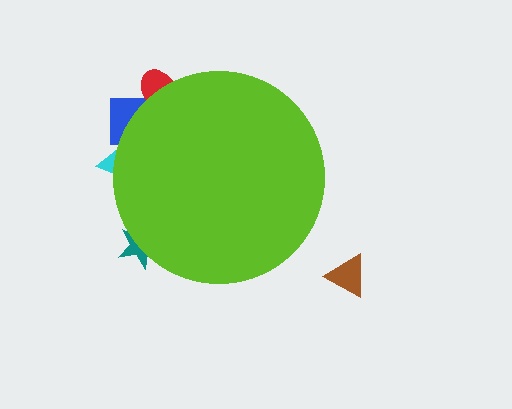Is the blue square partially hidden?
Yes, the blue square is partially hidden behind the lime circle.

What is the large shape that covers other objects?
A lime circle.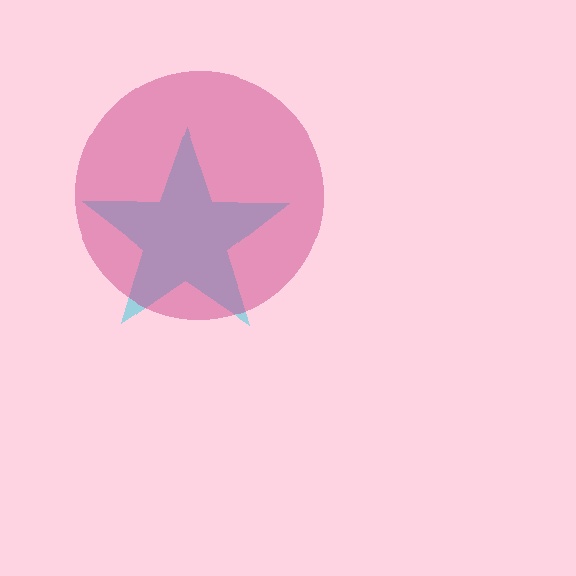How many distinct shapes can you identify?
There are 2 distinct shapes: a cyan star, a magenta circle.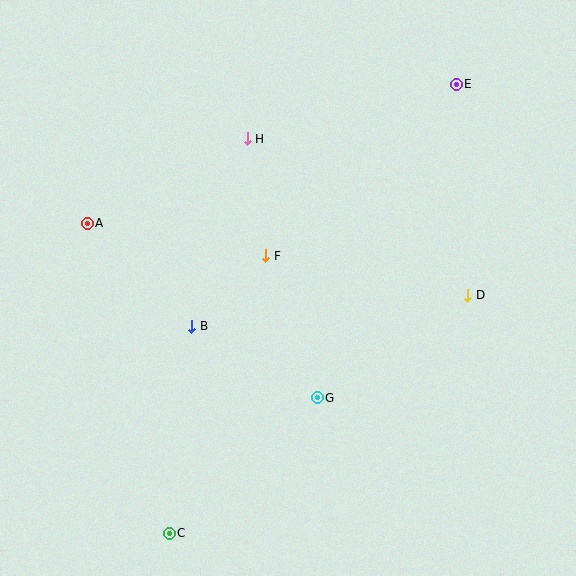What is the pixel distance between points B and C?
The distance between B and C is 208 pixels.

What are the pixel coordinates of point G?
Point G is at (317, 398).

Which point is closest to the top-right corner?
Point E is closest to the top-right corner.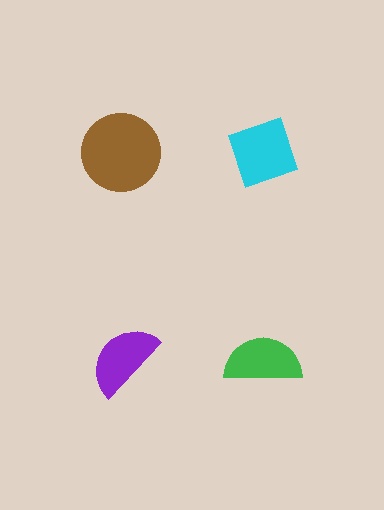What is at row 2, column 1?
A purple semicircle.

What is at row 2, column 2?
A green semicircle.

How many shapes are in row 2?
2 shapes.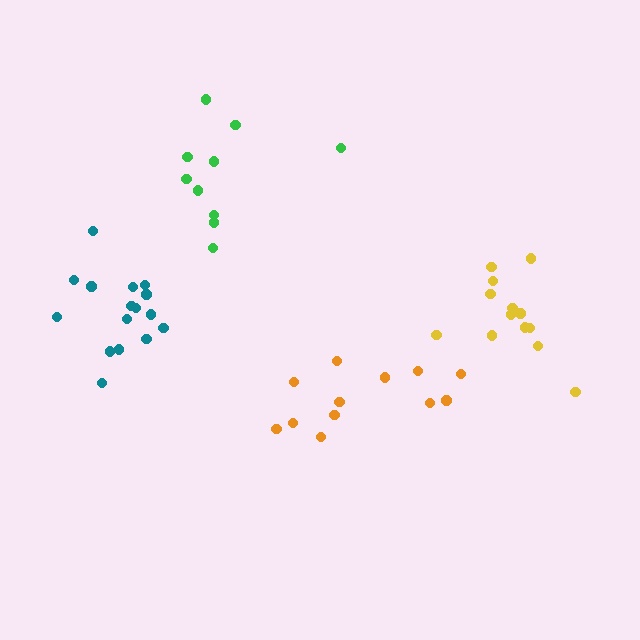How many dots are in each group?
Group 1: 13 dots, Group 2: 16 dots, Group 3: 12 dots, Group 4: 10 dots (51 total).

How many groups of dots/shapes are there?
There are 4 groups.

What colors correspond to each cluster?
The clusters are colored: yellow, teal, orange, green.